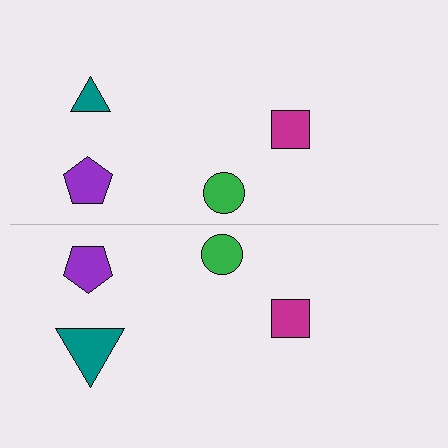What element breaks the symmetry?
The teal triangle on the bottom side has a different size than its mirror counterpart.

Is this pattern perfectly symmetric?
No, the pattern is not perfectly symmetric. The teal triangle on the bottom side has a different size than its mirror counterpart.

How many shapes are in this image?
There are 8 shapes in this image.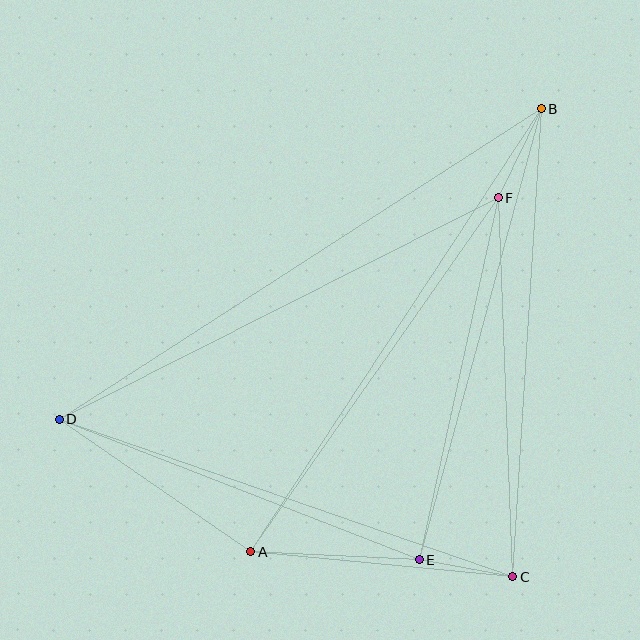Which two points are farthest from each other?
Points B and D are farthest from each other.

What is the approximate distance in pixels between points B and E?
The distance between B and E is approximately 467 pixels.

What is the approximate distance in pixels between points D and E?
The distance between D and E is approximately 386 pixels.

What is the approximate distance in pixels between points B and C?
The distance between B and C is approximately 469 pixels.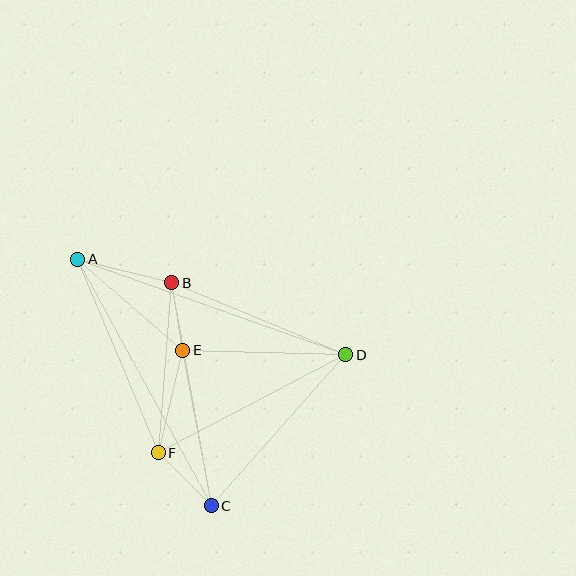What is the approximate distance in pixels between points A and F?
The distance between A and F is approximately 210 pixels.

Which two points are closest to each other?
Points B and E are closest to each other.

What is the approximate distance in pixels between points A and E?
The distance between A and E is approximately 139 pixels.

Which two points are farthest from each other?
Points A and D are farthest from each other.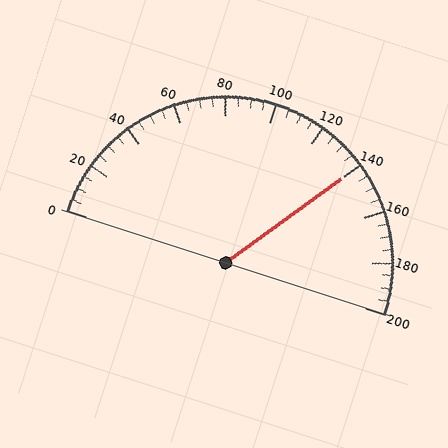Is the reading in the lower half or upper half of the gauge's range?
The reading is in the upper half of the range (0 to 200).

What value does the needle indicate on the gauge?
The needle indicates approximately 140.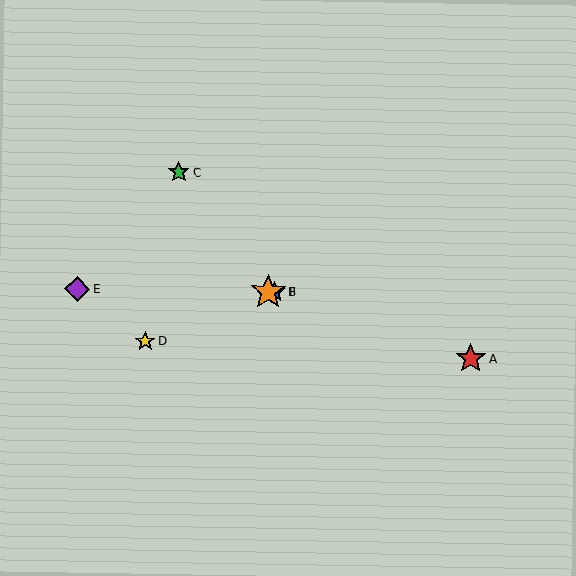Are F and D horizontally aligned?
No, F is at y≈292 and D is at y≈341.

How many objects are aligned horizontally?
3 objects (B, E, F) are aligned horizontally.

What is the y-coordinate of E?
Object E is at y≈289.